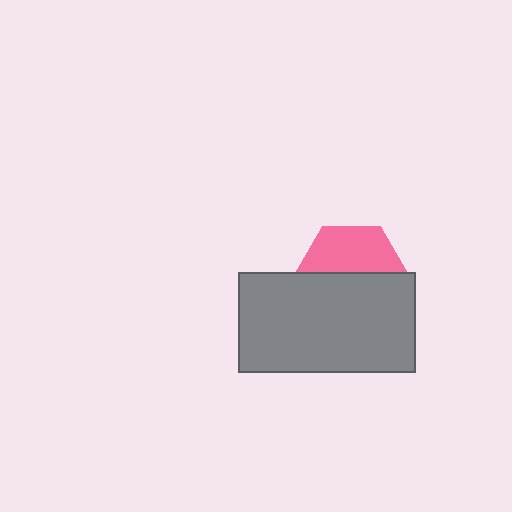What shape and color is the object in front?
The object in front is a gray rectangle.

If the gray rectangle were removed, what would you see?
You would see the complete pink hexagon.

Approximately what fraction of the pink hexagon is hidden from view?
Roughly 56% of the pink hexagon is hidden behind the gray rectangle.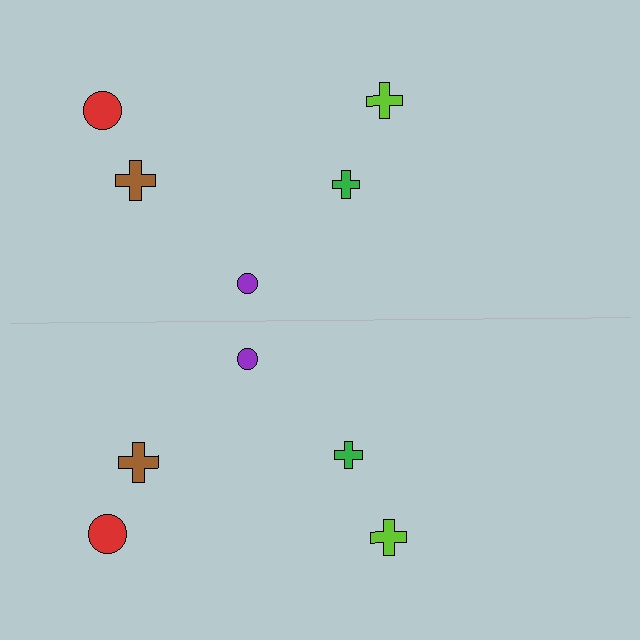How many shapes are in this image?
There are 10 shapes in this image.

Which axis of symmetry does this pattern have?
The pattern has a horizontal axis of symmetry running through the center of the image.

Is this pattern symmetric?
Yes, this pattern has bilateral (reflection) symmetry.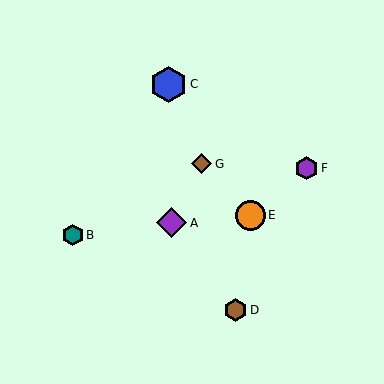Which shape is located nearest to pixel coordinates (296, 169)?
The purple hexagon (labeled F) at (306, 168) is nearest to that location.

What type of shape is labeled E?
Shape E is an orange circle.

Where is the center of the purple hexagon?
The center of the purple hexagon is at (306, 168).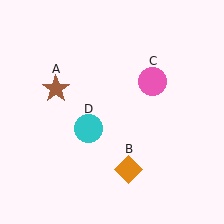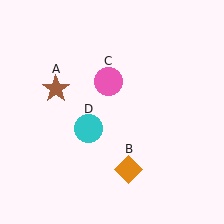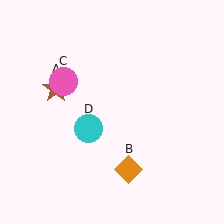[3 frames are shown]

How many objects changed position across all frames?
1 object changed position: pink circle (object C).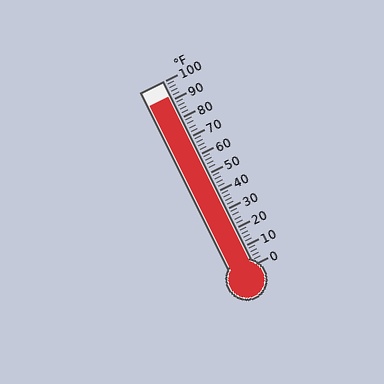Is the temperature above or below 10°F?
The temperature is above 10°F.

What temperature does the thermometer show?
The thermometer shows approximately 92°F.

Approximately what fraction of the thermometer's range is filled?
The thermometer is filled to approximately 90% of its range.